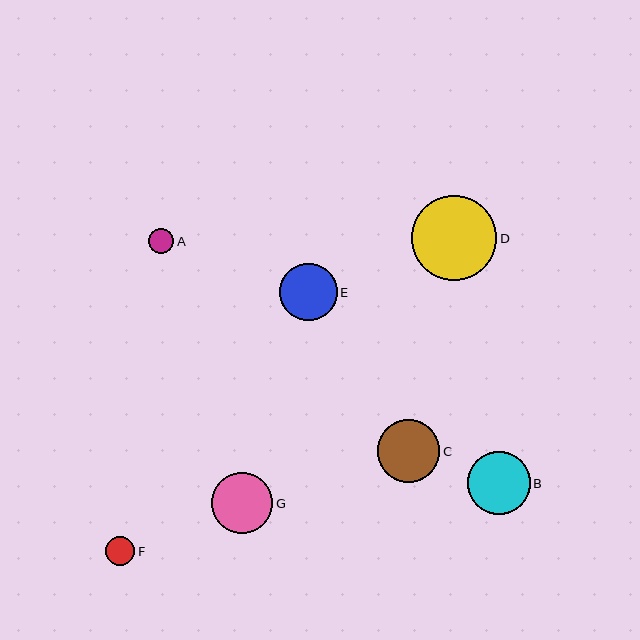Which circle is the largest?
Circle D is the largest with a size of approximately 85 pixels.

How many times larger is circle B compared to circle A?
Circle B is approximately 2.5 times the size of circle A.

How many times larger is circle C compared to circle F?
Circle C is approximately 2.1 times the size of circle F.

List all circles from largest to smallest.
From largest to smallest: D, B, C, G, E, F, A.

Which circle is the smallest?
Circle A is the smallest with a size of approximately 25 pixels.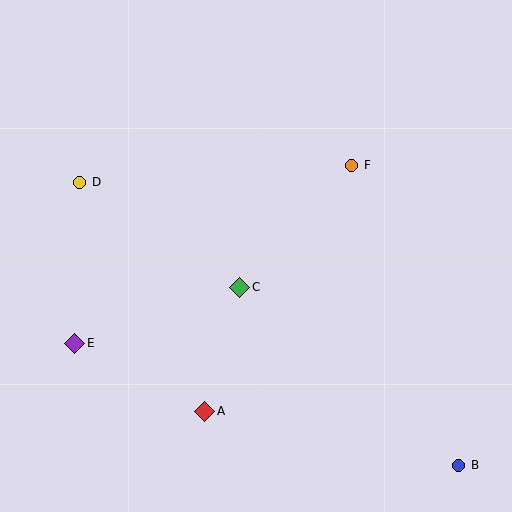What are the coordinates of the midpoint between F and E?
The midpoint between F and E is at (213, 254).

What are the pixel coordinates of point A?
Point A is at (205, 411).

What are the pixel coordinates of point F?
Point F is at (352, 165).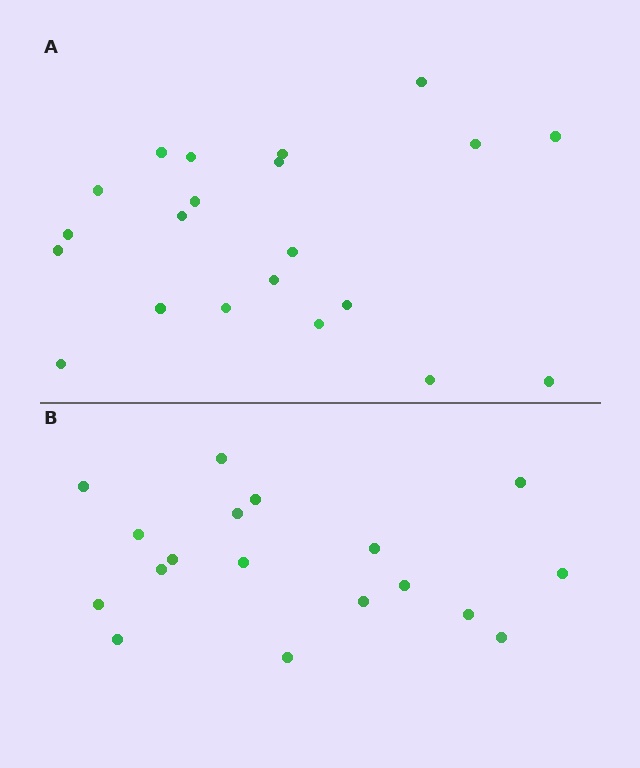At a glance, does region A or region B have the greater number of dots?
Region A (the top region) has more dots.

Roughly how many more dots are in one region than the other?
Region A has just a few more — roughly 2 or 3 more dots than region B.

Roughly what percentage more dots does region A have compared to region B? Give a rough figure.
About 15% more.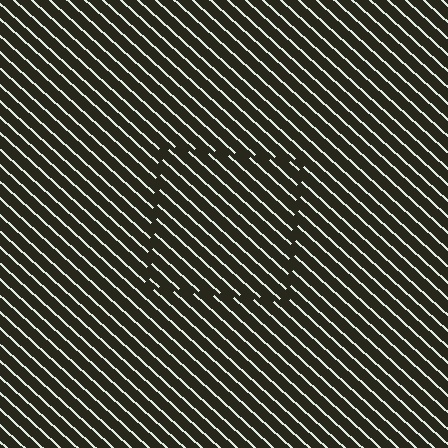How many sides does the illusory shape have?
4 sides — the line-ends trace a square.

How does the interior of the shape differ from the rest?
The interior of the shape contains the same grating, shifted by half a period — the contour is defined by the phase discontinuity where line-ends from the inner and outer gratings abut.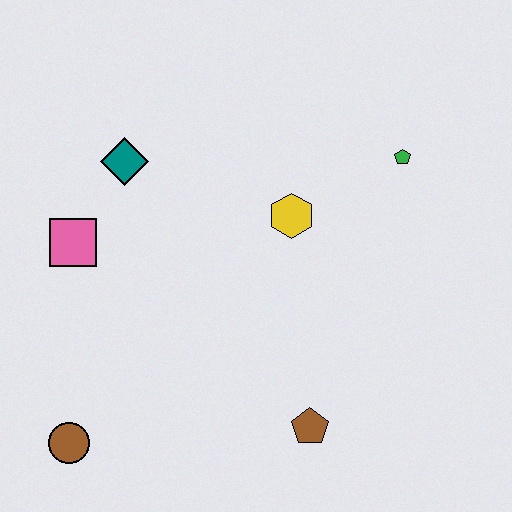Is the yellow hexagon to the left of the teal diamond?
No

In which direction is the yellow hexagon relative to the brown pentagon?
The yellow hexagon is above the brown pentagon.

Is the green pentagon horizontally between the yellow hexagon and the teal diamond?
No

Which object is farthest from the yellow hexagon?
The brown circle is farthest from the yellow hexagon.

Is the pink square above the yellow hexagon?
No